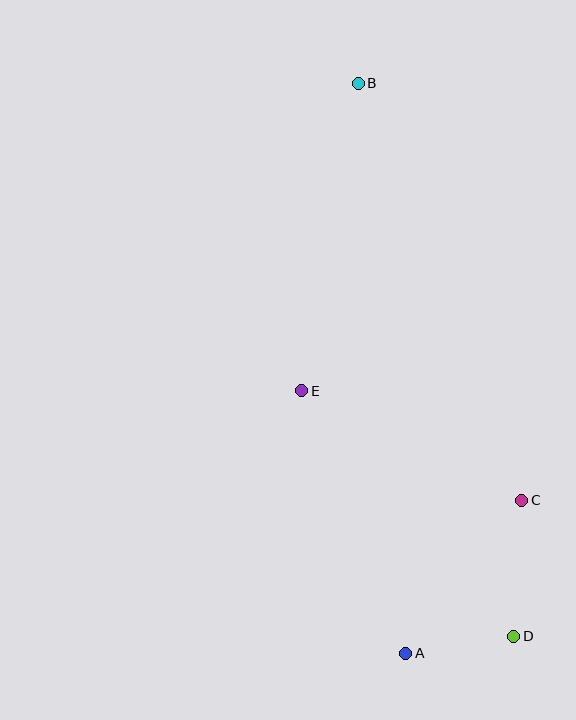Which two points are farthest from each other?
Points B and D are farthest from each other.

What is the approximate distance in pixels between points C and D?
The distance between C and D is approximately 136 pixels.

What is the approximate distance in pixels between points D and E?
The distance between D and E is approximately 324 pixels.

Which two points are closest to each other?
Points A and D are closest to each other.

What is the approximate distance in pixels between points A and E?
The distance between A and E is approximately 282 pixels.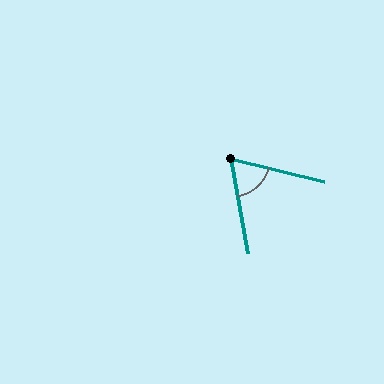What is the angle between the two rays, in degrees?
Approximately 66 degrees.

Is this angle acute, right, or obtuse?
It is acute.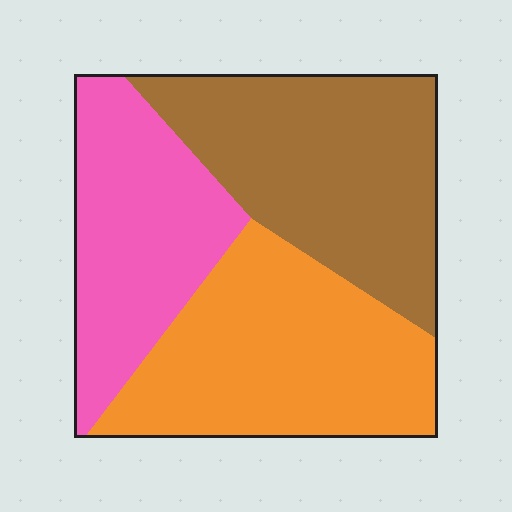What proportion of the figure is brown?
Brown takes up about three eighths (3/8) of the figure.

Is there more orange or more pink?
Orange.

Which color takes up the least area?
Pink, at roughly 30%.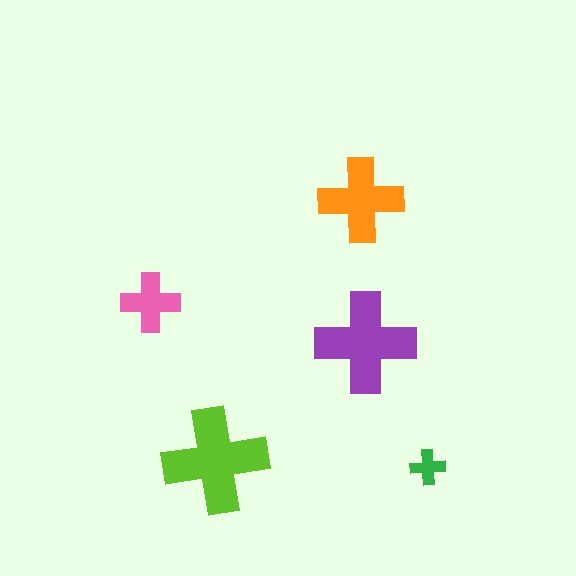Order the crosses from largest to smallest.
the lime one, the purple one, the orange one, the pink one, the green one.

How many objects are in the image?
There are 5 objects in the image.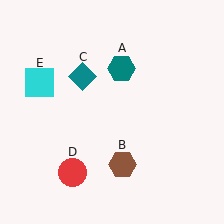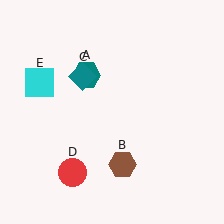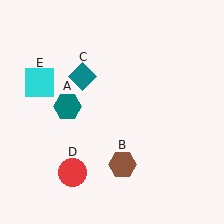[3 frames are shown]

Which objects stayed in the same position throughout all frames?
Brown hexagon (object B) and teal diamond (object C) and red circle (object D) and cyan square (object E) remained stationary.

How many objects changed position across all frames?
1 object changed position: teal hexagon (object A).